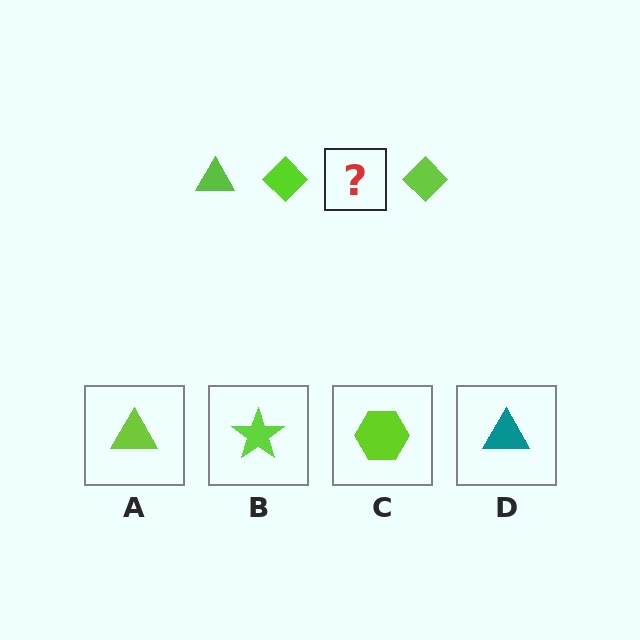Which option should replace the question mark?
Option A.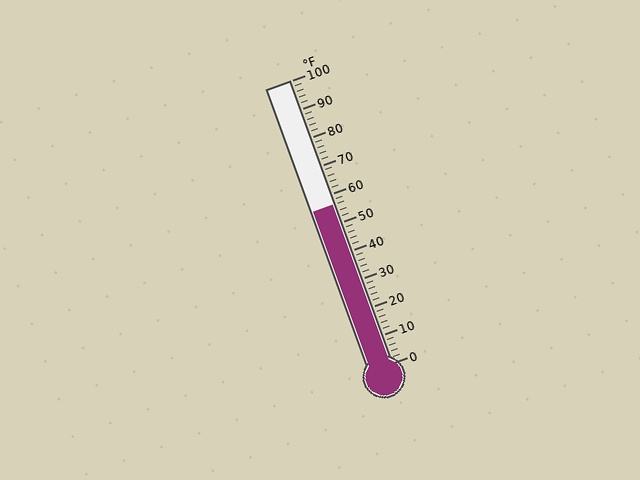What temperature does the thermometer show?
The thermometer shows approximately 56°F.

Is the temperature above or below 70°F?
The temperature is below 70°F.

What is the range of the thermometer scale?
The thermometer scale ranges from 0°F to 100°F.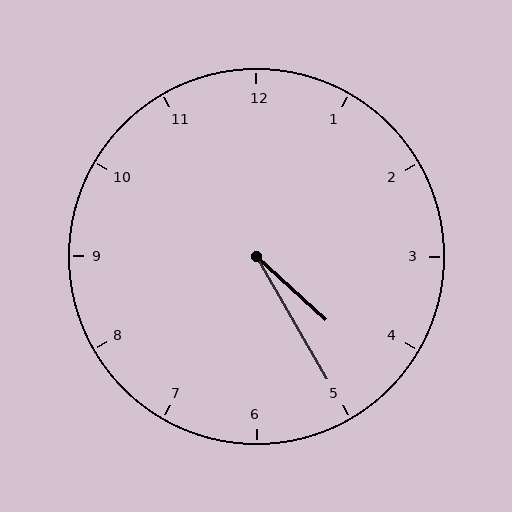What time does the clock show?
4:25.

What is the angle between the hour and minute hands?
Approximately 18 degrees.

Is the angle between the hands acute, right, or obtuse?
It is acute.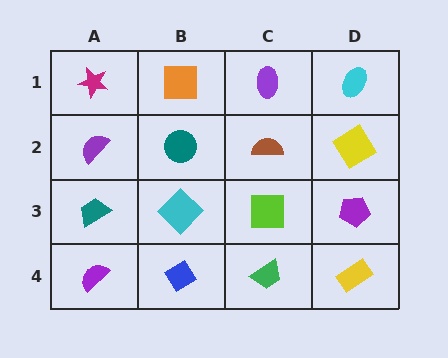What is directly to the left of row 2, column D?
A brown semicircle.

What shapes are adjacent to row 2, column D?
A cyan ellipse (row 1, column D), a purple pentagon (row 3, column D), a brown semicircle (row 2, column C).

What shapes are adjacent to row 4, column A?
A teal trapezoid (row 3, column A), a blue diamond (row 4, column B).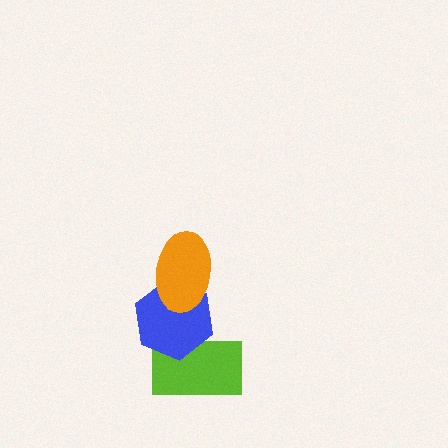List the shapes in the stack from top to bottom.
From top to bottom: the orange ellipse, the blue hexagon, the lime rectangle.